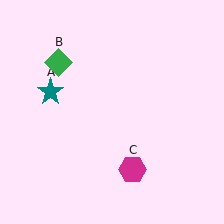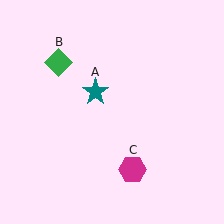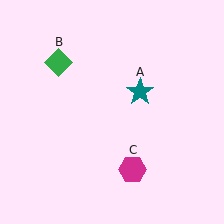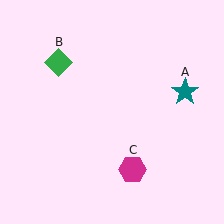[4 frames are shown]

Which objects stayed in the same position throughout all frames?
Green diamond (object B) and magenta hexagon (object C) remained stationary.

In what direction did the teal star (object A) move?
The teal star (object A) moved right.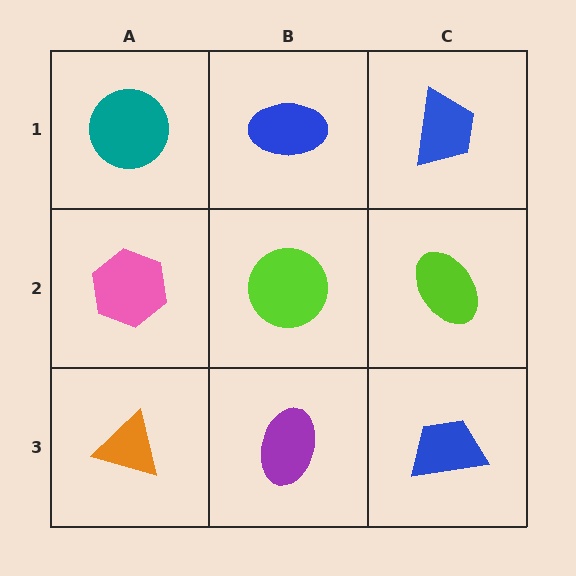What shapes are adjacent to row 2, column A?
A teal circle (row 1, column A), an orange triangle (row 3, column A), a lime circle (row 2, column B).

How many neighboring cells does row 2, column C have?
3.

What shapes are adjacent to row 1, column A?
A pink hexagon (row 2, column A), a blue ellipse (row 1, column B).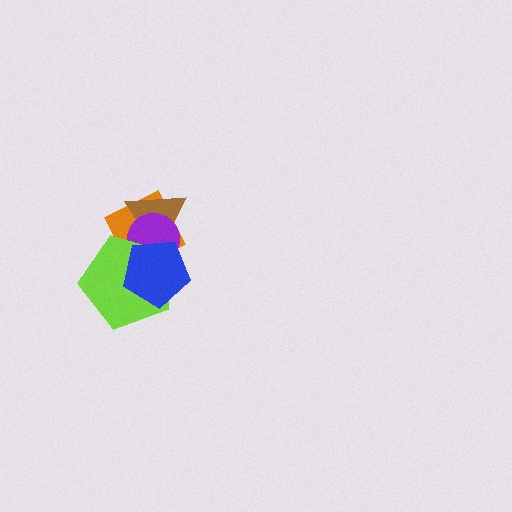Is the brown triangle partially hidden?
Yes, it is partially covered by another shape.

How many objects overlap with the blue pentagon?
4 objects overlap with the blue pentagon.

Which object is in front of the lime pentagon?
The blue pentagon is in front of the lime pentagon.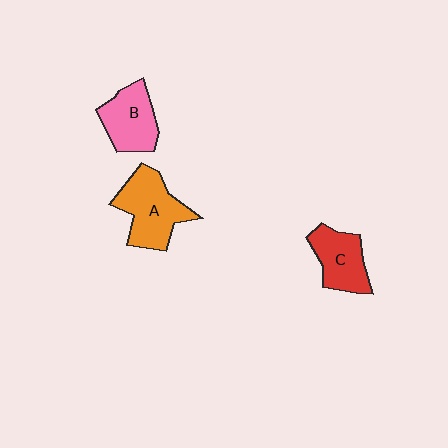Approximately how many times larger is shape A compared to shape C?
Approximately 1.3 times.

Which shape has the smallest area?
Shape C (red).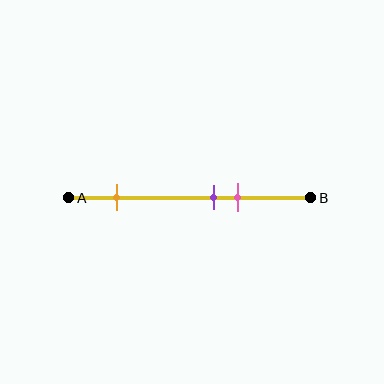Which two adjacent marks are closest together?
The purple and pink marks are the closest adjacent pair.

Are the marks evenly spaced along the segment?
No, the marks are not evenly spaced.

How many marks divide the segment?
There are 3 marks dividing the segment.